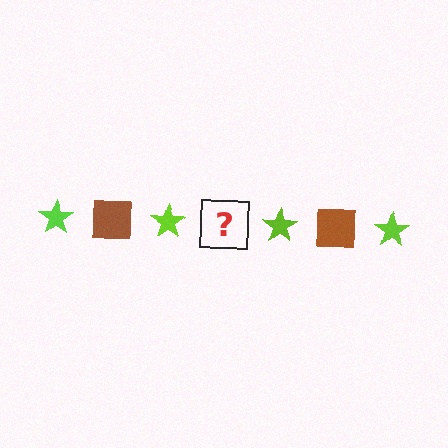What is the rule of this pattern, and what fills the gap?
The rule is that the pattern alternates between lime star and brown square. The gap should be filled with a brown square.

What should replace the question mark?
The question mark should be replaced with a brown square.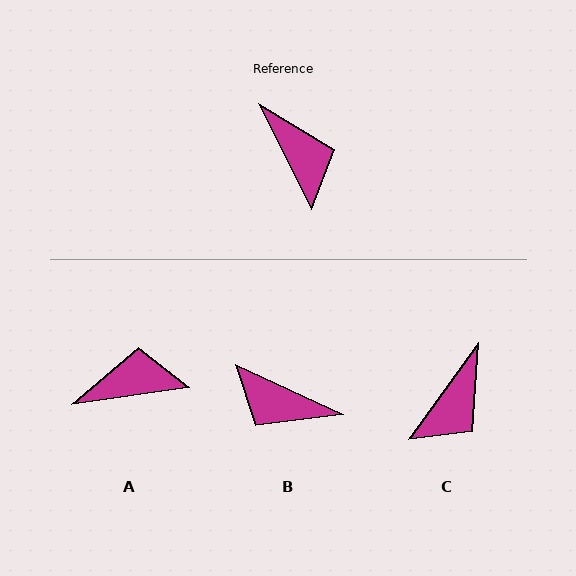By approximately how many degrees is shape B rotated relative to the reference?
Approximately 141 degrees clockwise.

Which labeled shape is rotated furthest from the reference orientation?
B, about 141 degrees away.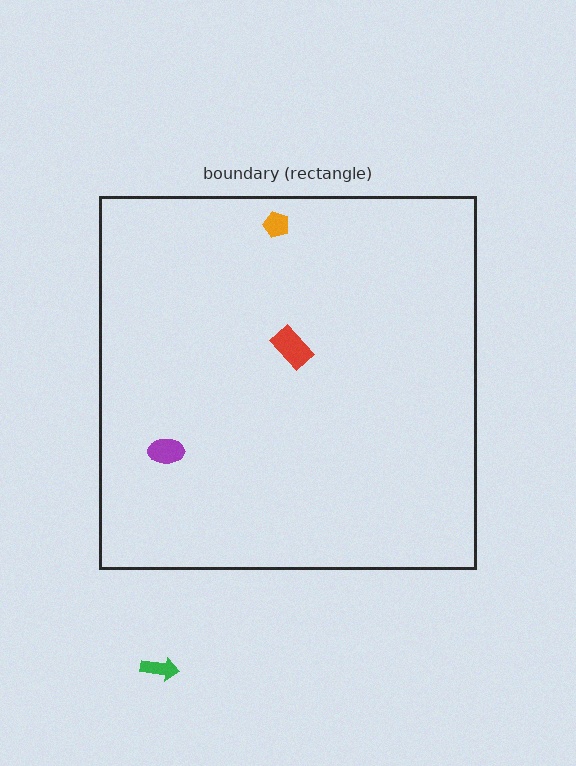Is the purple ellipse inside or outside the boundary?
Inside.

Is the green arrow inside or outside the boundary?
Outside.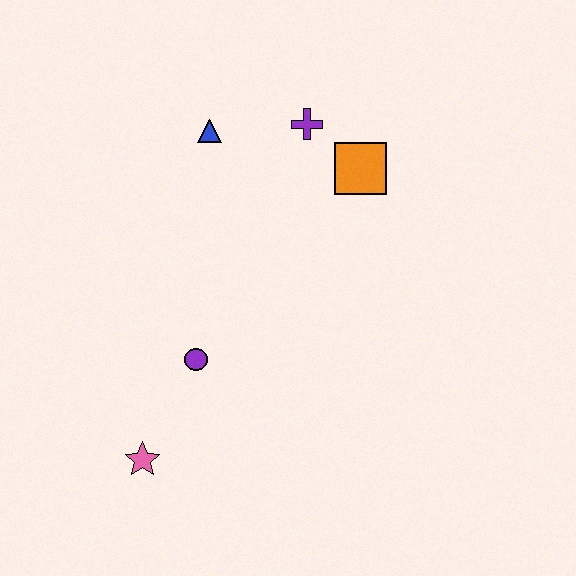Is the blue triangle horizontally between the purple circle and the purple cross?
Yes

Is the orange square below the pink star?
No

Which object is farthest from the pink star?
The purple cross is farthest from the pink star.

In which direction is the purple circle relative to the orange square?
The purple circle is below the orange square.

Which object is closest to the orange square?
The purple cross is closest to the orange square.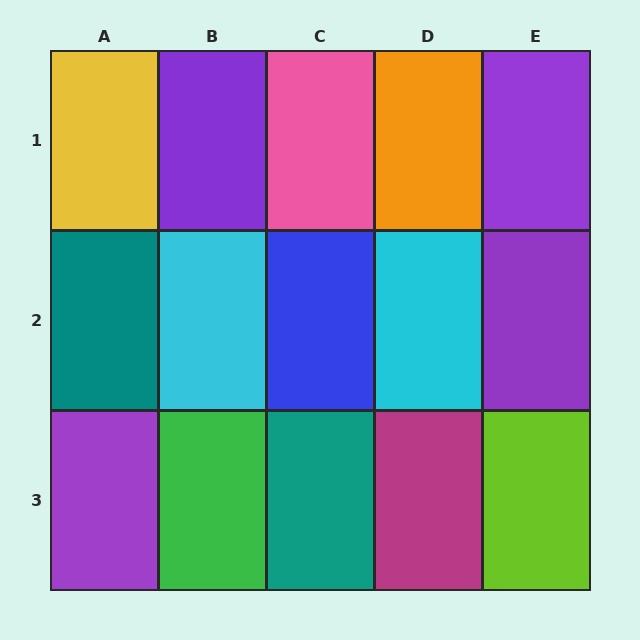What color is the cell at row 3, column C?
Teal.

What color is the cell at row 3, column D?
Magenta.